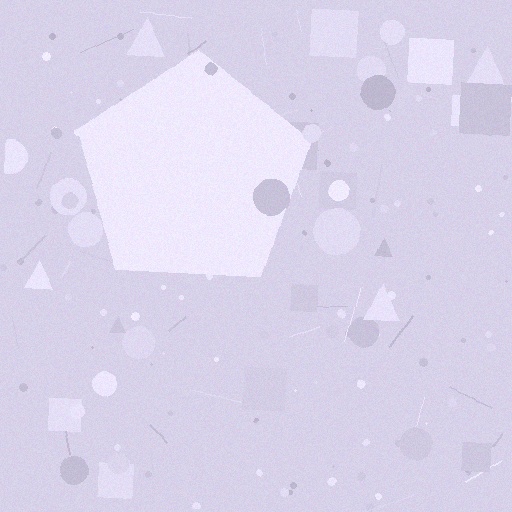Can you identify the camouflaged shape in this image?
The camouflaged shape is a pentagon.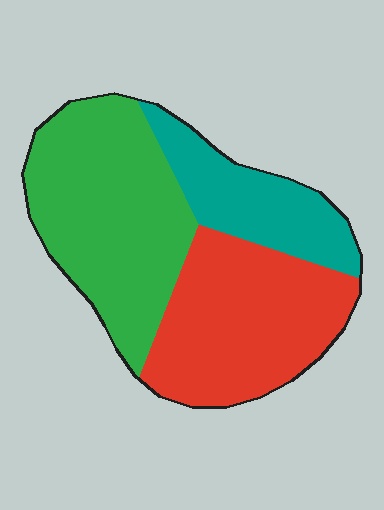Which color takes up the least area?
Teal, at roughly 20%.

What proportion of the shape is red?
Red takes up about three eighths (3/8) of the shape.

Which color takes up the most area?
Green, at roughly 40%.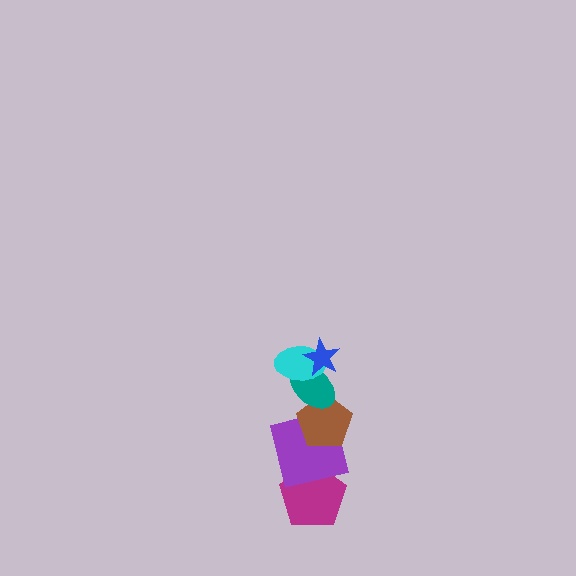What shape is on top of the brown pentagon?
The teal ellipse is on top of the brown pentagon.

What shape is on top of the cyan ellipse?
The blue star is on top of the cyan ellipse.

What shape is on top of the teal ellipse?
The cyan ellipse is on top of the teal ellipse.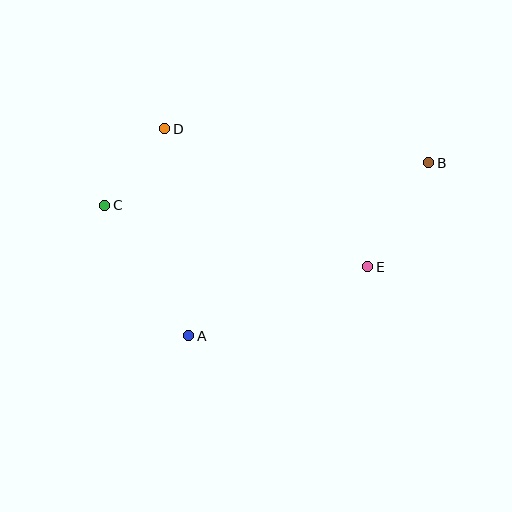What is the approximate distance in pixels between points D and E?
The distance between D and E is approximately 246 pixels.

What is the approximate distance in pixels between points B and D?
The distance between B and D is approximately 266 pixels.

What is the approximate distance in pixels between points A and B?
The distance between A and B is approximately 296 pixels.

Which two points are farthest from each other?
Points B and C are farthest from each other.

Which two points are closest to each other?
Points C and D are closest to each other.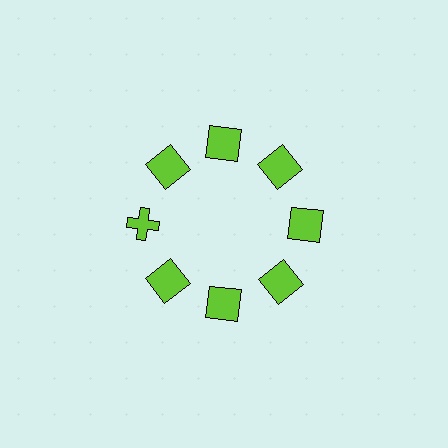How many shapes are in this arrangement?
There are 8 shapes arranged in a ring pattern.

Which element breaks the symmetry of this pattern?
The lime cross at roughly the 9 o'clock position breaks the symmetry. All other shapes are lime squares.